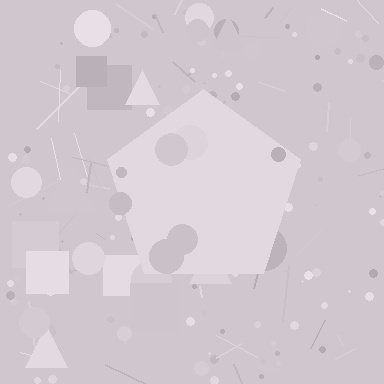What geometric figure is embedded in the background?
A pentagon is embedded in the background.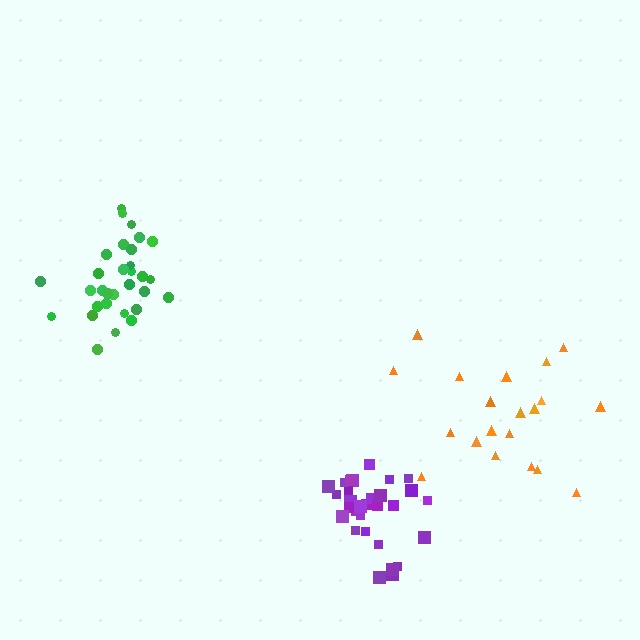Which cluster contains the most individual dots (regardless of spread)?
Green (32).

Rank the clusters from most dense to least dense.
purple, green, orange.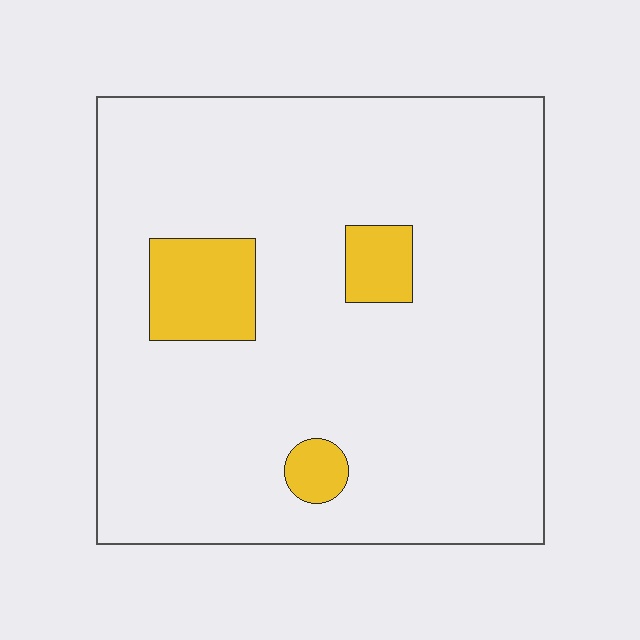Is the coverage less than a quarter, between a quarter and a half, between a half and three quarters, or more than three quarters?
Less than a quarter.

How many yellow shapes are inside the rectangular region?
3.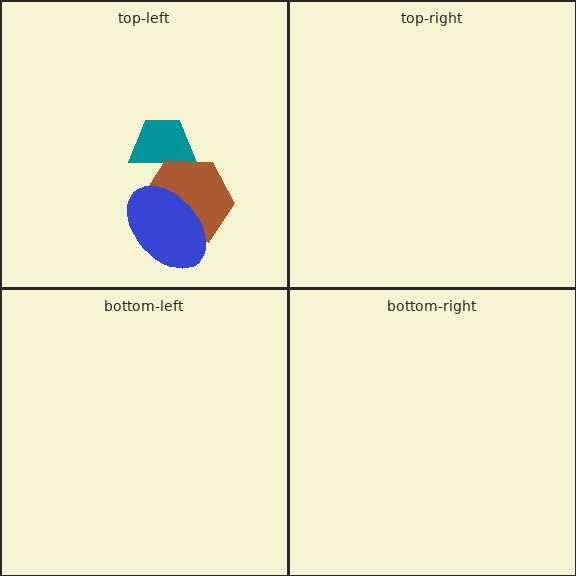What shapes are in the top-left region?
The teal trapezoid, the brown hexagon, the blue ellipse.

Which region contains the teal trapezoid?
The top-left region.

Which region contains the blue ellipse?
The top-left region.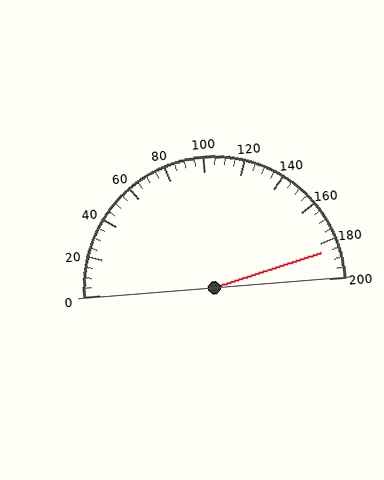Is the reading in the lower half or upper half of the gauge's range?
The reading is in the upper half of the range (0 to 200).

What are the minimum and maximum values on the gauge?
The gauge ranges from 0 to 200.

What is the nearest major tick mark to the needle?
The nearest major tick mark is 180.